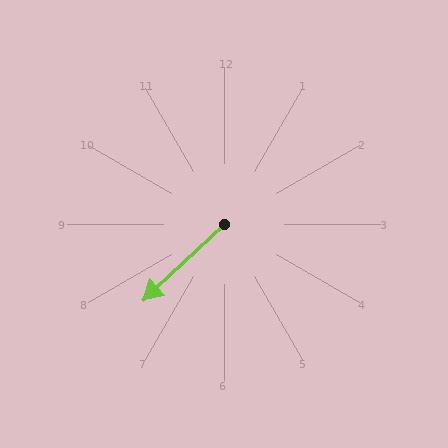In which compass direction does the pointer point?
Southwest.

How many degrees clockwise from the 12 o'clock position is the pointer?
Approximately 227 degrees.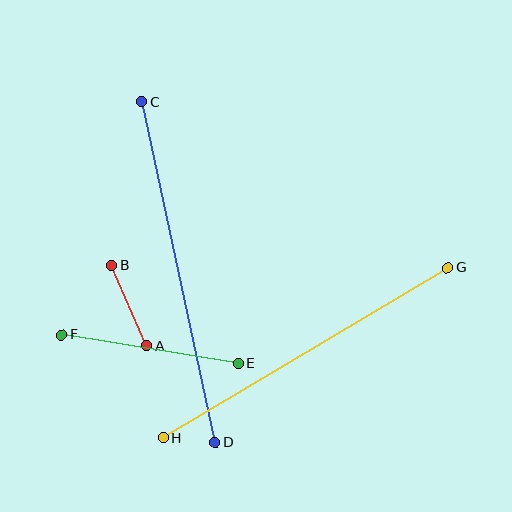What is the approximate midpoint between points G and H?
The midpoint is at approximately (306, 353) pixels.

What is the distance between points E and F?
The distance is approximately 179 pixels.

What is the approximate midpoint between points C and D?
The midpoint is at approximately (178, 272) pixels.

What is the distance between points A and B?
The distance is approximately 88 pixels.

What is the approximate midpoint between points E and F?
The midpoint is at approximately (150, 349) pixels.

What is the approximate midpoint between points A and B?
The midpoint is at approximately (129, 306) pixels.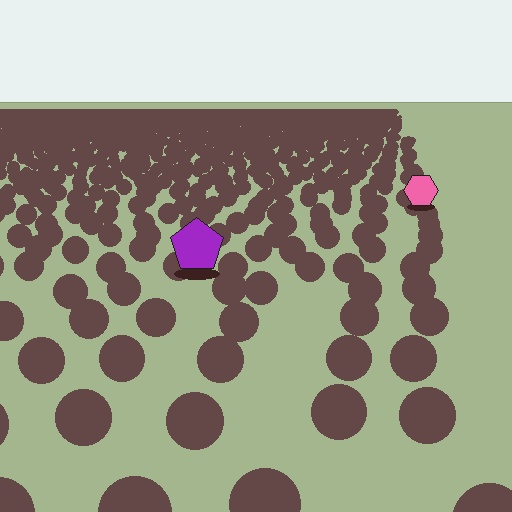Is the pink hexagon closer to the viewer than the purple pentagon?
No. The purple pentagon is closer — you can tell from the texture gradient: the ground texture is coarser near it.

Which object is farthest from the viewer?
The pink hexagon is farthest from the viewer. It appears smaller and the ground texture around it is denser.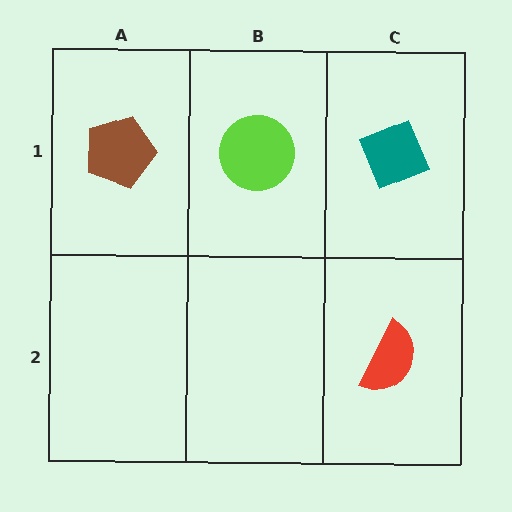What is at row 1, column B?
A lime circle.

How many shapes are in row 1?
3 shapes.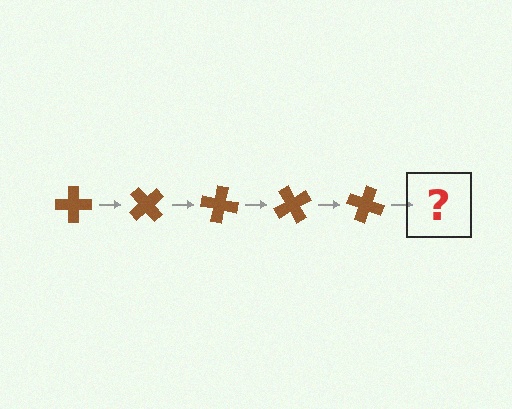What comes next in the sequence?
The next element should be a brown cross rotated 250 degrees.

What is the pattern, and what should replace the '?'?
The pattern is that the cross rotates 50 degrees each step. The '?' should be a brown cross rotated 250 degrees.